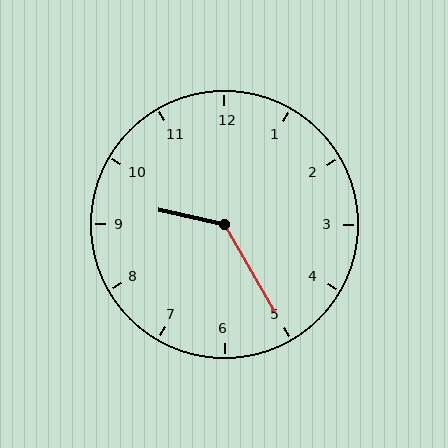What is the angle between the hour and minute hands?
Approximately 132 degrees.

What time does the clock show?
9:25.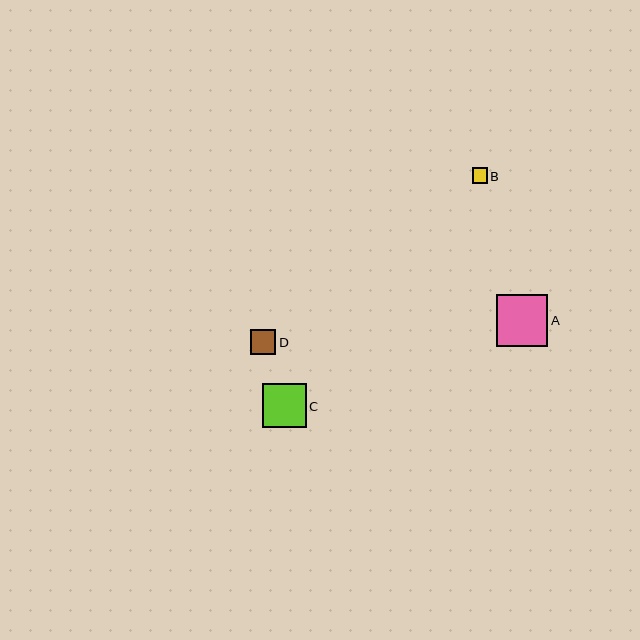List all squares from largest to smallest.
From largest to smallest: A, C, D, B.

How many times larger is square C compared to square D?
Square C is approximately 1.7 times the size of square D.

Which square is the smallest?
Square B is the smallest with a size of approximately 15 pixels.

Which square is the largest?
Square A is the largest with a size of approximately 51 pixels.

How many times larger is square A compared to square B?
Square A is approximately 3.4 times the size of square B.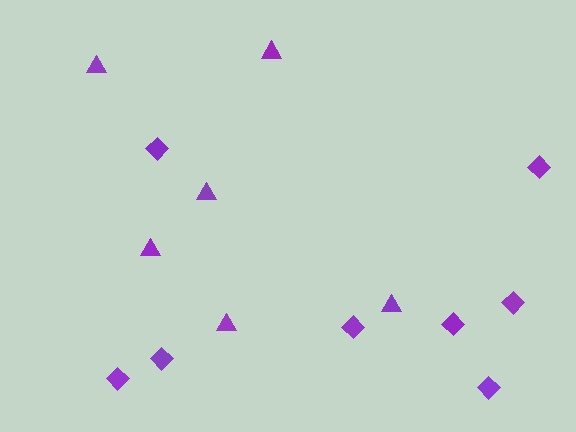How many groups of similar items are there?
There are 2 groups: one group of triangles (6) and one group of diamonds (8).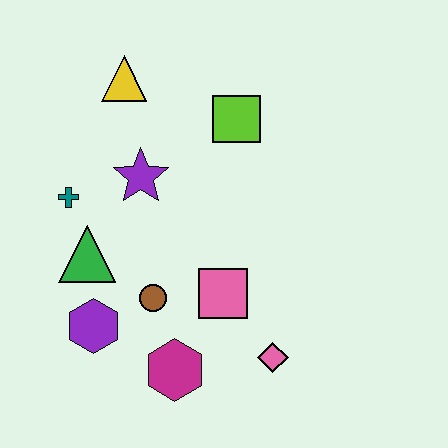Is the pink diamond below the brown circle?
Yes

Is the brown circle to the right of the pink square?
No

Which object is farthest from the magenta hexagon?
The yellow triangle is farthest from the magenta hexagon.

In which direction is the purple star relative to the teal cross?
The purple star is to the right of the teal cross.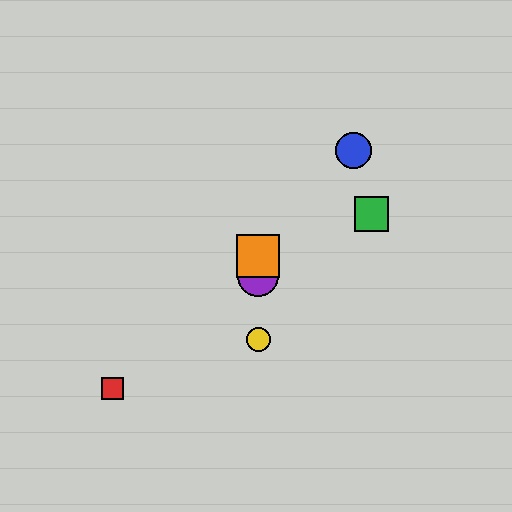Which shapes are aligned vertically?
The yellow circle, the purple circle, the orange square are aligned vertically.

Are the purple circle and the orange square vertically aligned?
Yes, both are at x≈258.